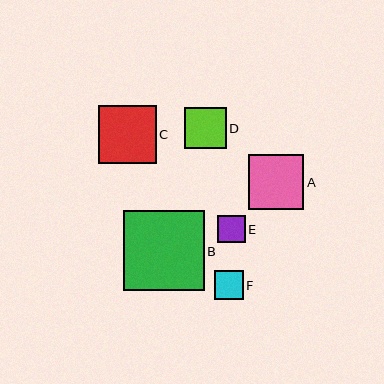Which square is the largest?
Square B is the largest with a size of approximately 81 pixels.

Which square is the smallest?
Square E is the smallest with a size of approximately 27 pixels.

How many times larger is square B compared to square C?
Square B is approximately 1.4 times the size of square C.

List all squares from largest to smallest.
From largest to smallest: B, C, A, D, F, E.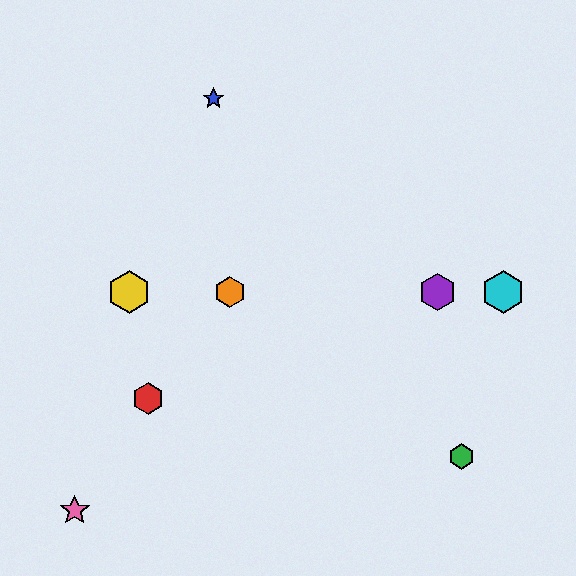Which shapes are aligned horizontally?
The yellow hexagon, the purple hexagon, the orange hexagon, the cyan hexagon are aligned horizontally.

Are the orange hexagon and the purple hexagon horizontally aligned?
Yes, both are at y≈292.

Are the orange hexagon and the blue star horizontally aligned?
No, the orange hexagon is at y≈292 and the blue star is at y≈98.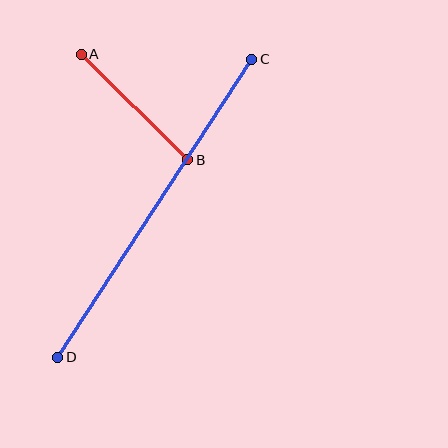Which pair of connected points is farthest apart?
Points C and D are farthest apart.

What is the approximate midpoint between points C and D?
The midpoint is at approximately (155, 208) pixels.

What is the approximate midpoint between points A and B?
The midpoint is at approximately (134, 107) pixels.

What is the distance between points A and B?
The distance is approximately 150 pixels.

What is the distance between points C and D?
The distance is approximately 355 pixels.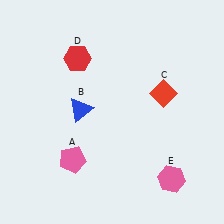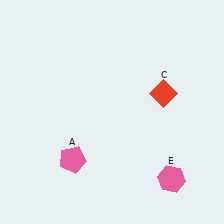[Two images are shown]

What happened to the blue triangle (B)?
The blue triangle (B) was removed in Image 2. It was in the top-left area of Image 1.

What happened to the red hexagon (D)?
The red hexagon (D) was removed in Image 2. It was in the top-left area of Image 1.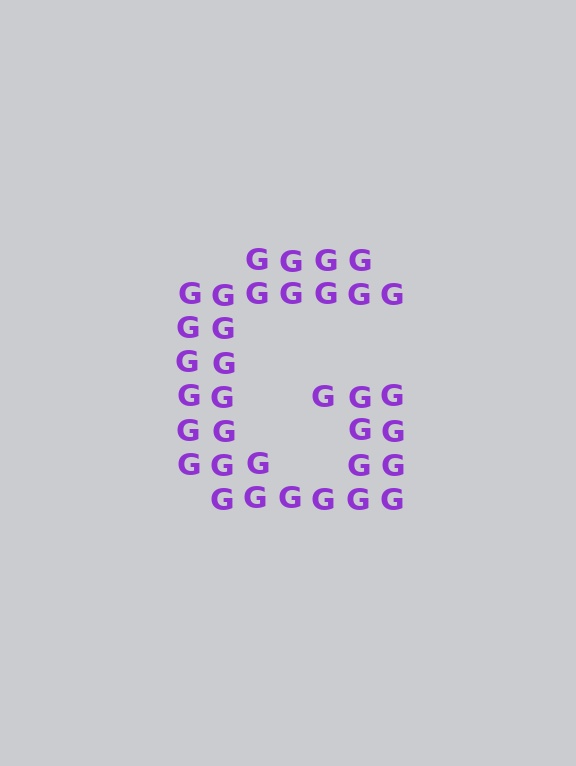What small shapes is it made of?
It is made of small letter G's.